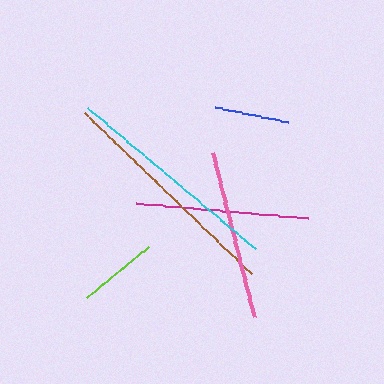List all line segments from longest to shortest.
From longest to shortest: brown, cyan, magenta, pink, lime, blue.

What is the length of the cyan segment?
The cyan segment is approximately 218 pixels long.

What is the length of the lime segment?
The lime segment is approximately 80 pixels long.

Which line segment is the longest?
The brown line is the longest at approximately 232 pixels.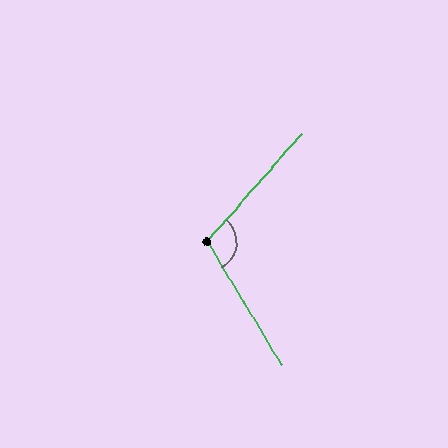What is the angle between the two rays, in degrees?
Approximately 108 degrees.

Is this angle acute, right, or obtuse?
It is obtuse.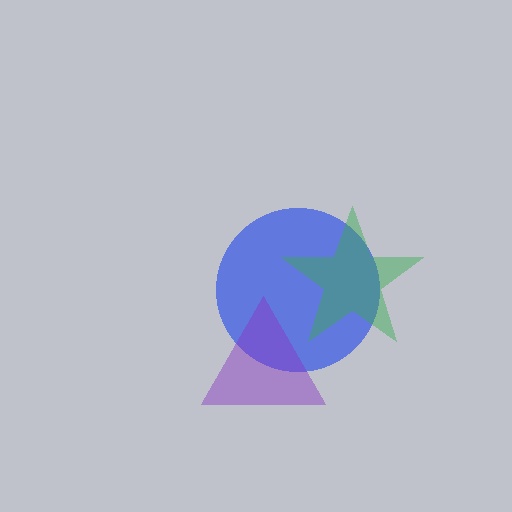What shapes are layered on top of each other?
The layered shapes are: a blue circle, a green star, a purple triangle.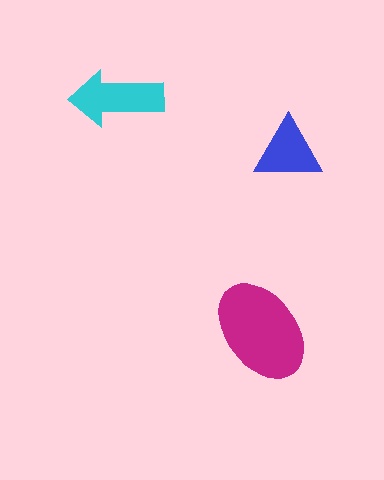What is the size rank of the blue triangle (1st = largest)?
3rd.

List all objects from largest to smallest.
The magenta ellipse, the cyan arrow, the blue triangle.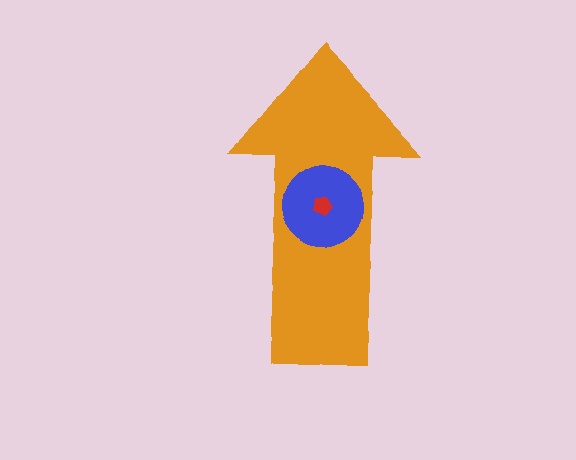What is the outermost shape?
The orange arrow.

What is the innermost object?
The red pentagon.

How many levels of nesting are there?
3.